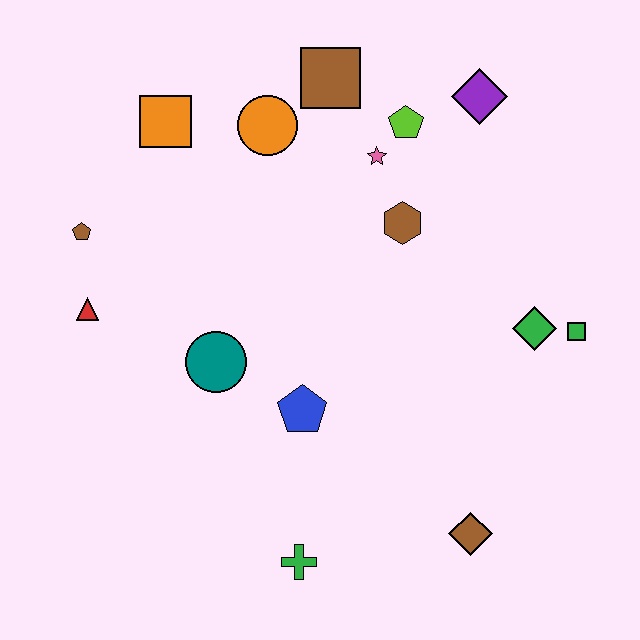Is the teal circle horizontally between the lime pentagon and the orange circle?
No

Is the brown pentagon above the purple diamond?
No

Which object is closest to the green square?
The green diamond is closest to the green square.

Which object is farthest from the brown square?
The green cross is farthest from the brown square.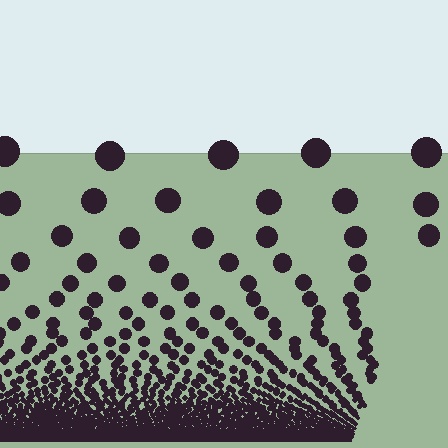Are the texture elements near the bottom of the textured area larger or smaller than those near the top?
Smaller. The gradient is inverted — elements near the bottom are smaller and denser.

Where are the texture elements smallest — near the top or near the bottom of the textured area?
Near the bottom.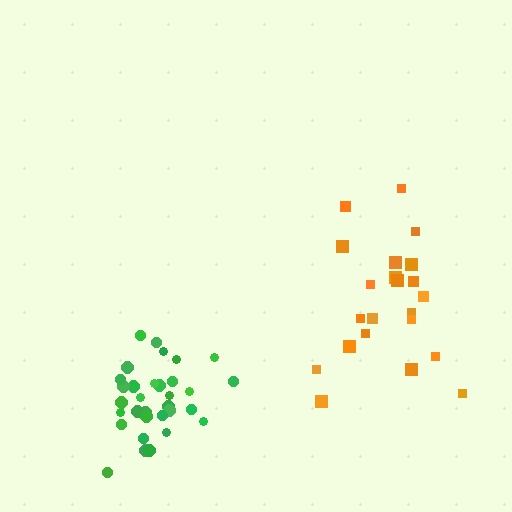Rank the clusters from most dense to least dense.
green, orange.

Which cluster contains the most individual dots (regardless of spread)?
Green (32).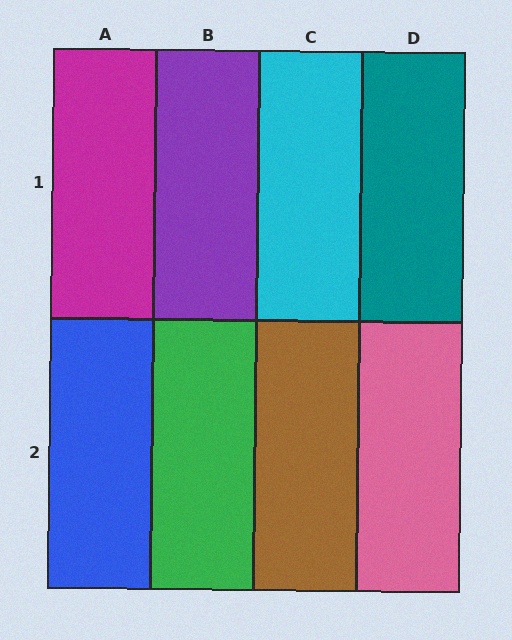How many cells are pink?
1 cell is pink.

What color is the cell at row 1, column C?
Cyan.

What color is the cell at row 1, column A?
Magenta.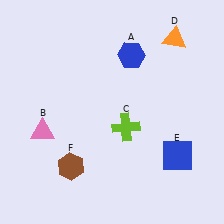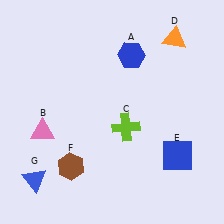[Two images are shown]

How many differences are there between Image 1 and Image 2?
There is 1 difference between the two images.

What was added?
A blue triangle (G) was added in Image 2.